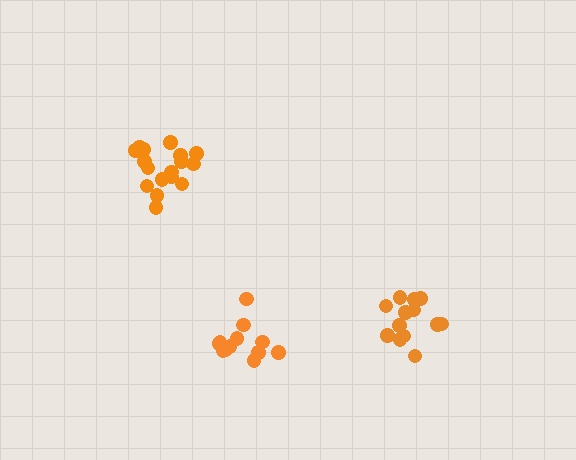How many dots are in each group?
Group 1: 13 dots, Group 2: 13 dots, Group 3: 17 dots (43 total).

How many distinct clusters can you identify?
There are 3 distinct clusters.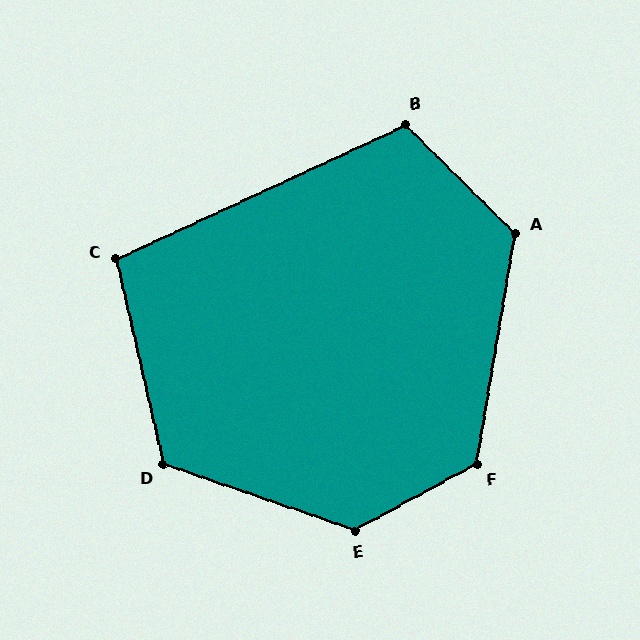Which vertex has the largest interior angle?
E, at approximately 133 degrees.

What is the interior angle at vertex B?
Approximately 110 degrees (obtuse).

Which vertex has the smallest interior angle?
C, at approximately 102 degrees.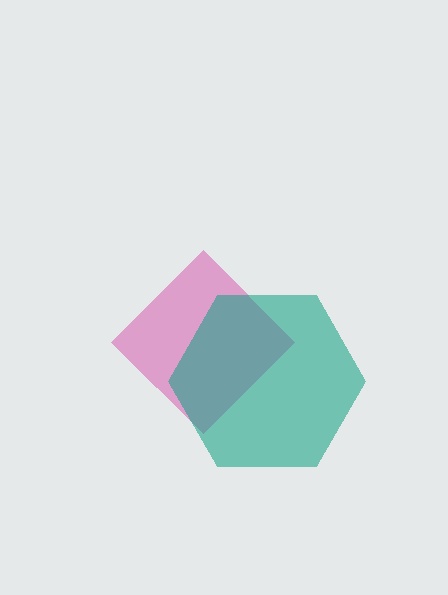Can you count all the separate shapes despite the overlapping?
Yes, there are 2 separate shapes.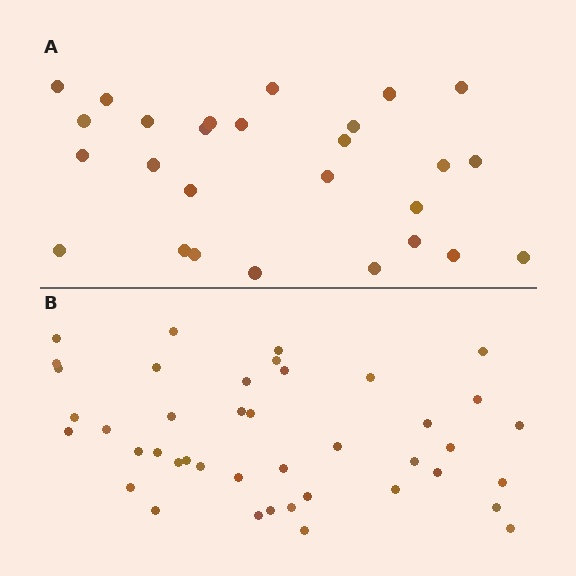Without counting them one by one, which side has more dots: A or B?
Region B (the bottom region) has more dots.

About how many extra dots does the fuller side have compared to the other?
Region B has approximately 15 more dots than region A.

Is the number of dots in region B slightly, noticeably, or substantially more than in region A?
Region B has substantially more. The ratio is roughly 1.6 to 1.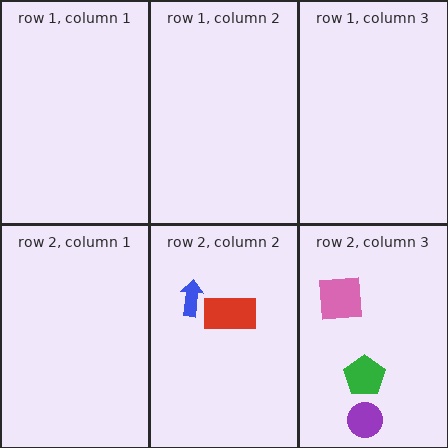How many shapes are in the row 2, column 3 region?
3.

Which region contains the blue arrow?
The row 2, column 2 region.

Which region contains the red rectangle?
The row 2, column 2 region.